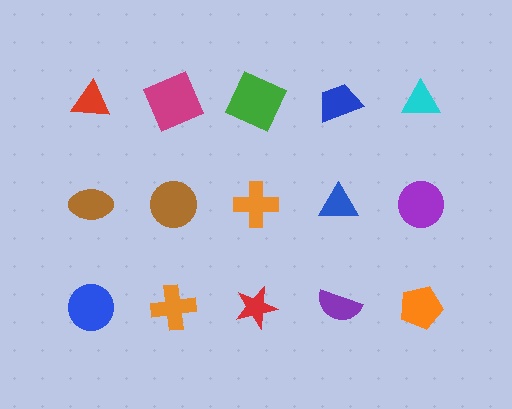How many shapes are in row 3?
5 shapes.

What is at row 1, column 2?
A magenta square.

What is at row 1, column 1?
A red triangle.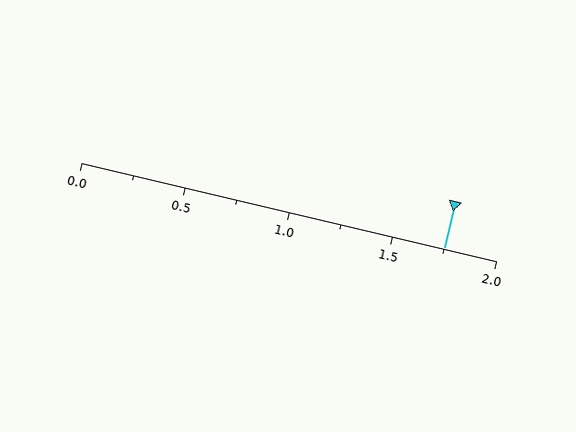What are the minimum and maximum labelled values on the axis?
The axis runs from 0.0 to 2.0.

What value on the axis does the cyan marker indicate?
The marker indicates approximately 1.75.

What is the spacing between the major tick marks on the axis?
The major ticks are spaced 0.5 apart.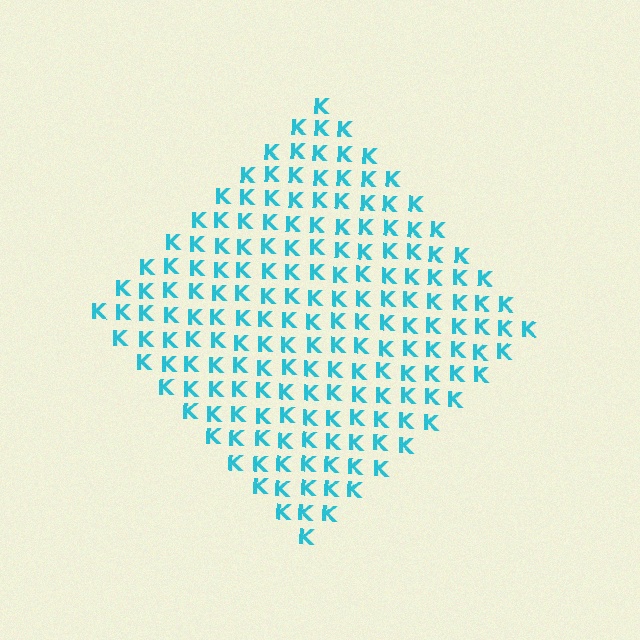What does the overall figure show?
The overall figure shows a diamond.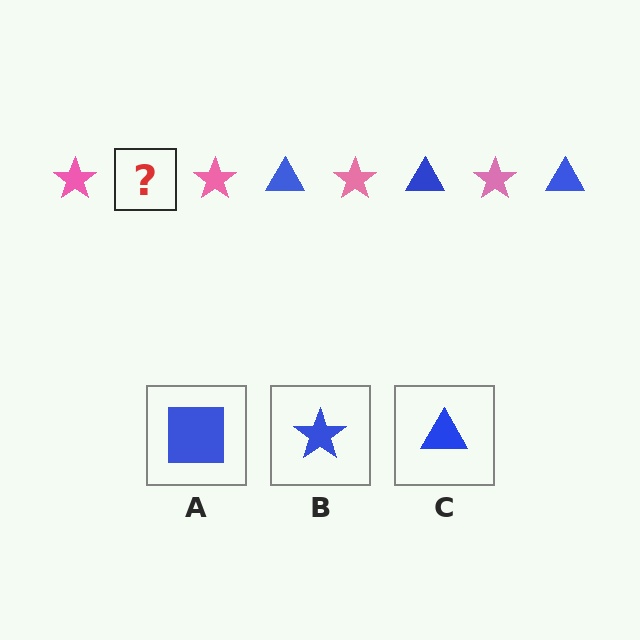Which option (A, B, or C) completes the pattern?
C.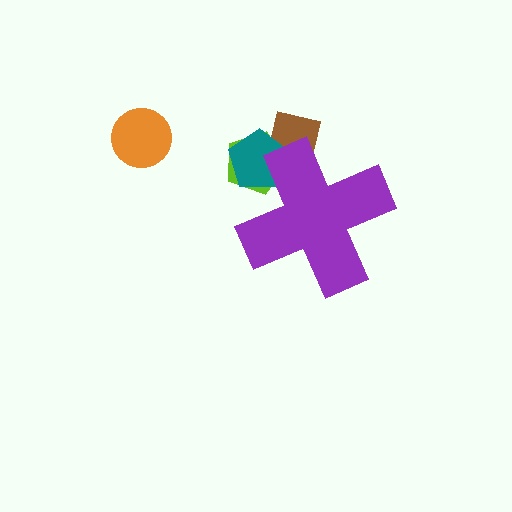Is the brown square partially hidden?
Yes, the brown square is partially hidden behind the purple cross.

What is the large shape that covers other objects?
A purple cross.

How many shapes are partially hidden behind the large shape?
3 shapes are partially hidden.